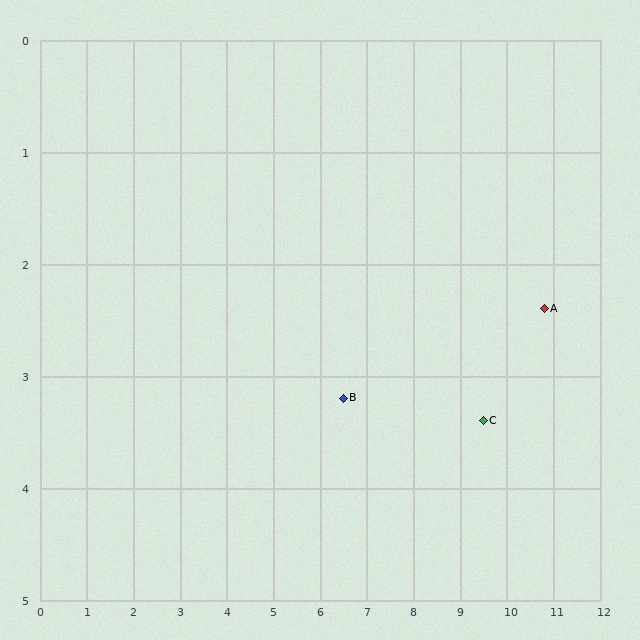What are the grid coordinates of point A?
Point A is at approximately (10.8, 2.4).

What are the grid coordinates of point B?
Point B is at approximately (6.5, 3.2).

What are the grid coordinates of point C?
Point C is at approximately (9.5, 3.4).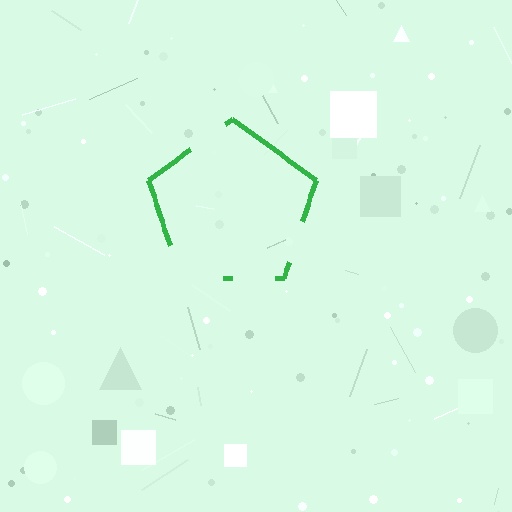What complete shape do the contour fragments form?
The contour fragments form a pentagon.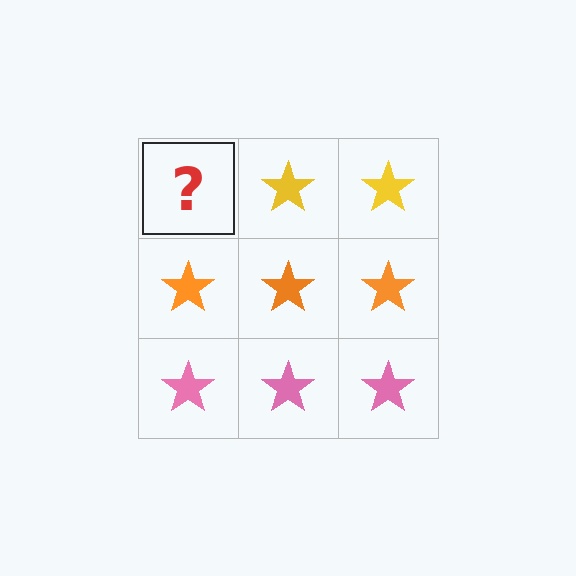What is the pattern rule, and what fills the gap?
The rule is that each row has a consistent color. The gap should be filled with a yellow star.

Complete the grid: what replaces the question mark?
The question mark should be replaced with a yellow star.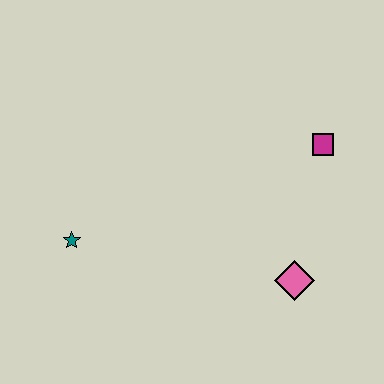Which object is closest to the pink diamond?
The magenta square is closest to the pink diamond.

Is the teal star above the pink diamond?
Yes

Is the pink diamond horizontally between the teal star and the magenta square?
Yes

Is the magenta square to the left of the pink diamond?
No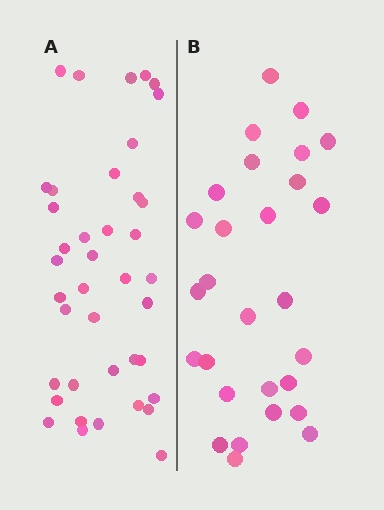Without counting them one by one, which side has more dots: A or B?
Region A (the left region) has more dots.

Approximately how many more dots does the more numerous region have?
Region A has roughly 12 or so more dots than region B.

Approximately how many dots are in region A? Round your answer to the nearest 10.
About 40 dots.